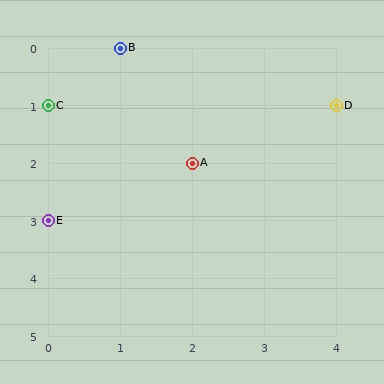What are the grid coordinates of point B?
Point B is at grid coordinates (1, 0).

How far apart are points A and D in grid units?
Points A and D are 2 columns and 1 row apart (about 2.2 grid units diagonally).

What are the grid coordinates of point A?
Point A is at grid coordinates (2, 2).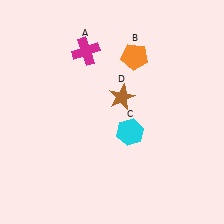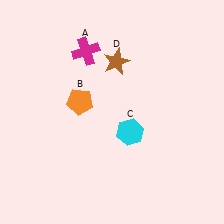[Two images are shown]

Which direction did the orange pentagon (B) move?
The orange pentagon (B) moved left.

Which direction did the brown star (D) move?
The brown star (D) moved up.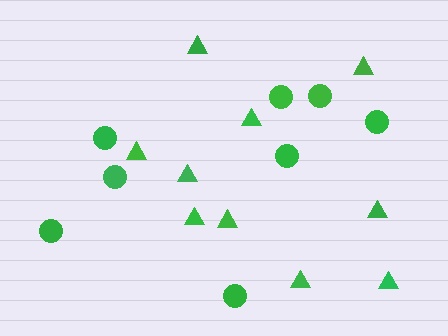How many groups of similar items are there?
There are 2 groups: one group of triangles (10) and one group of circles (8).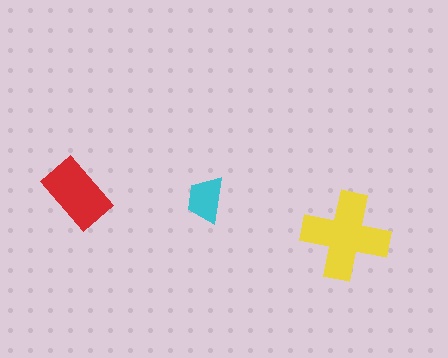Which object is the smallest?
The cyan trapezoid.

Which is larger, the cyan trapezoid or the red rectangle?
The red rectangle.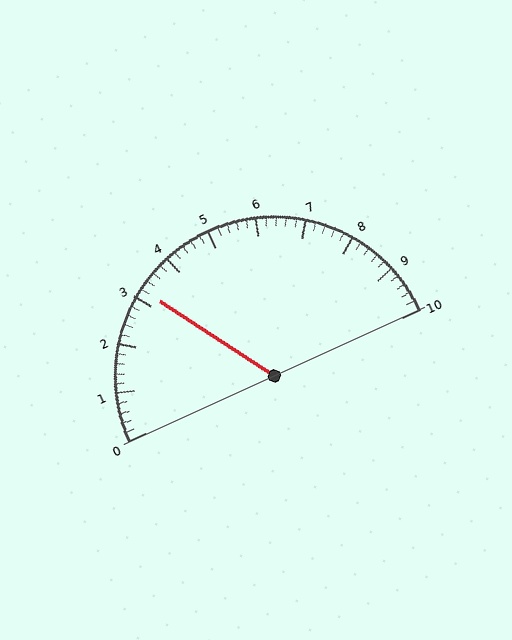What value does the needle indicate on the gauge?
The needle indicates approximately 3.2.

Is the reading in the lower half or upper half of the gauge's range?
The reading is in the lower half of the range (0 to 10).